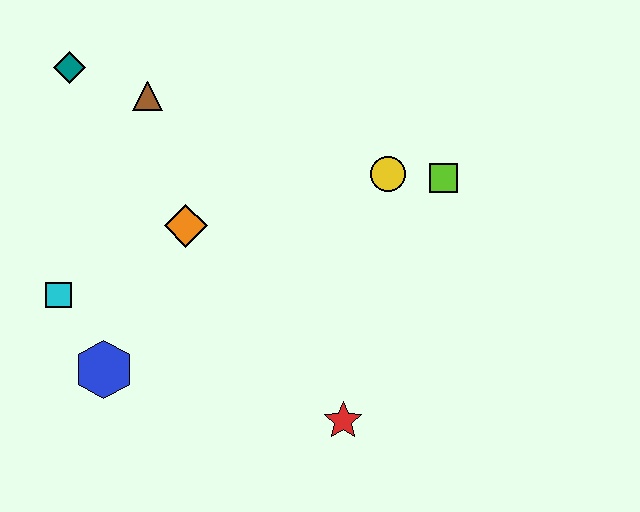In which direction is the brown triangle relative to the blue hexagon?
The brown triangle is above the blue hexagon.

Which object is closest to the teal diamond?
The brown triangle is closest to the teal diamond.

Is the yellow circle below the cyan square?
No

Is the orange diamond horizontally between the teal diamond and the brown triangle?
No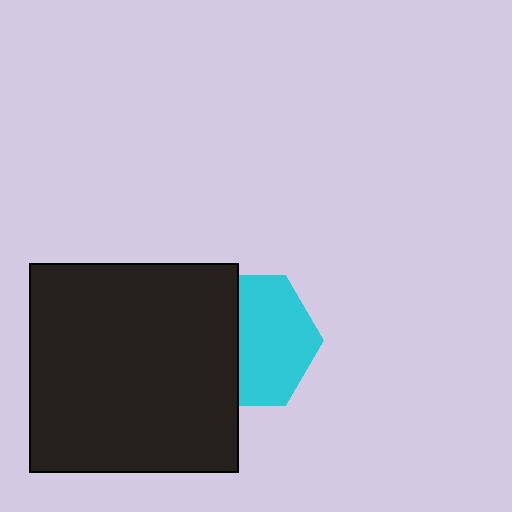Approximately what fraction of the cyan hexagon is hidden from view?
Roughly 42% of the cyan hexagon is hidden behind the black square.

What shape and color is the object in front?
The object in front is a black square.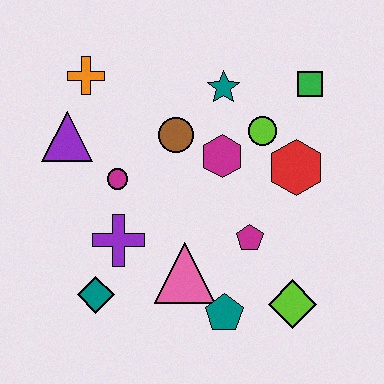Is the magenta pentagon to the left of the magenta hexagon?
No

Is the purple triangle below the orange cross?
Yes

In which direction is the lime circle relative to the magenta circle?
The lime circle is to the right of the magenta circle.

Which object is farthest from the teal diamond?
The green square is farthest from the teal diamond.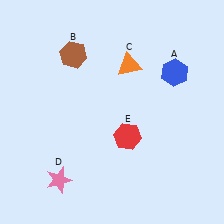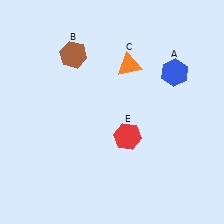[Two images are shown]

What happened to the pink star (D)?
The pink star (D) was removed in Image 2. It was in the bottom-left area of Image 1.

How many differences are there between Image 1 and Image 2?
There is 1 difference between the two images.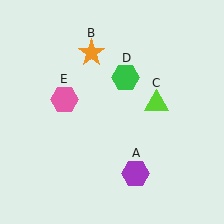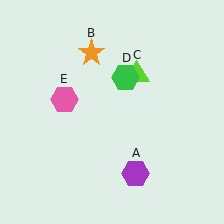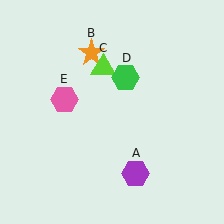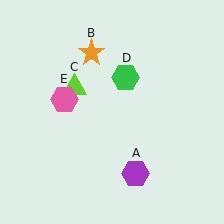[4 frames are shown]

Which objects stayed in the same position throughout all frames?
Purple hexagon (object A) and orange star (object B) and green hexagon (object D) and pink hexagon (object E) remained stationary.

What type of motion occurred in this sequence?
The lime triangle (object C) rotated counterclockwise around the center of the scene.